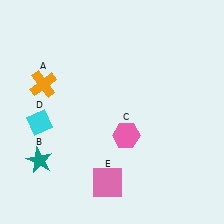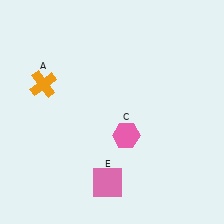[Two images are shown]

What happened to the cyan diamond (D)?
The cyan diamond (D) was removed in Image 2. It was in the bottom-left area of Image 1.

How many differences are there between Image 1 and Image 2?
There are 2 differences between the two images.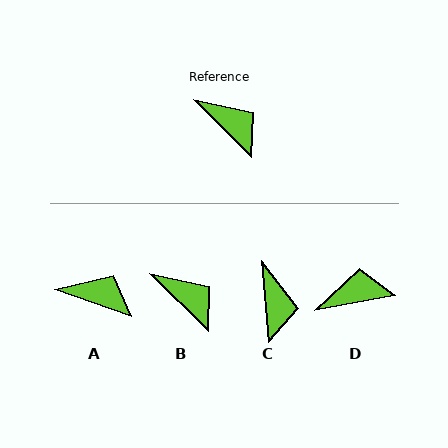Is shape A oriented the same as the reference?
No, it is off by about 25 degrees.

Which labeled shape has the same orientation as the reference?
B.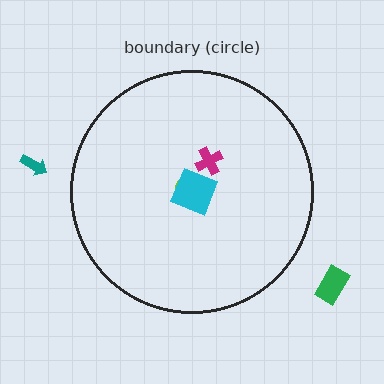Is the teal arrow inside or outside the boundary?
Outside.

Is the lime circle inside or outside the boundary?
Inside.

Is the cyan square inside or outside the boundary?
Inside.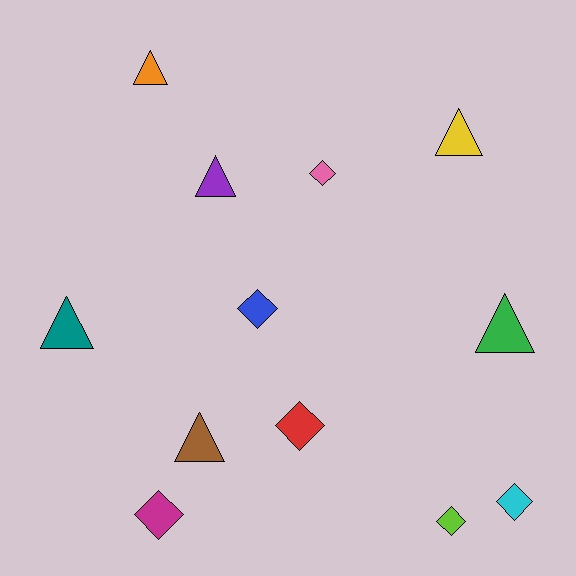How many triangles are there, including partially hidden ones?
There are 6 triangles.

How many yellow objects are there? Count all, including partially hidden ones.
There is 1 yellow object.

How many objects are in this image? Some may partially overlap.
There are 12 objects.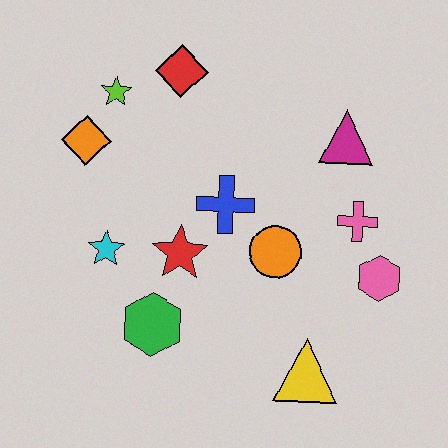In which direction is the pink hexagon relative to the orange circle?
The pink hexagon is to the right of the orange circle.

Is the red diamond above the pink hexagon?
Yes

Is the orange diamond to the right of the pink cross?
No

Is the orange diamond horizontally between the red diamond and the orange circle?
No